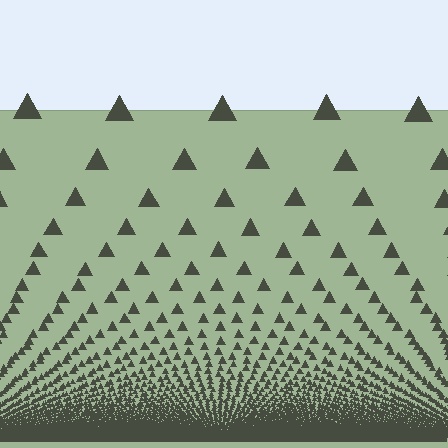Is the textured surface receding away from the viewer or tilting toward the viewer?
The surface appears to tilt toward the viewer. Texture elements get larger and sparser toward the top.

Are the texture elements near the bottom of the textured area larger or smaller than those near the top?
Smaller. The gradient is inverted — elements near the bottom are smaller and denser.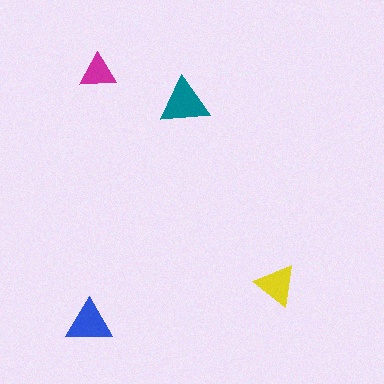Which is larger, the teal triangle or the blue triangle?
The teal one.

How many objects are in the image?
There are 4 objects in the image.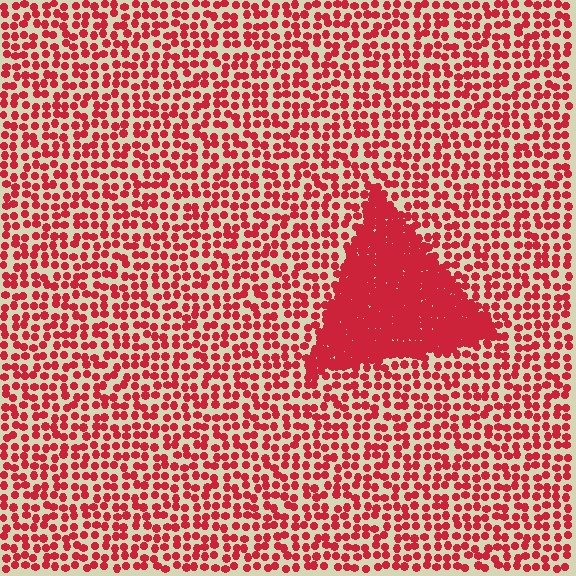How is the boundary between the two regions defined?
The boundary is defined by a change in element density (approximately 3.0x ratio). All elements are the same color, size, and shape.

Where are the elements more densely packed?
The elements are more densely packed inside the triangle boundary.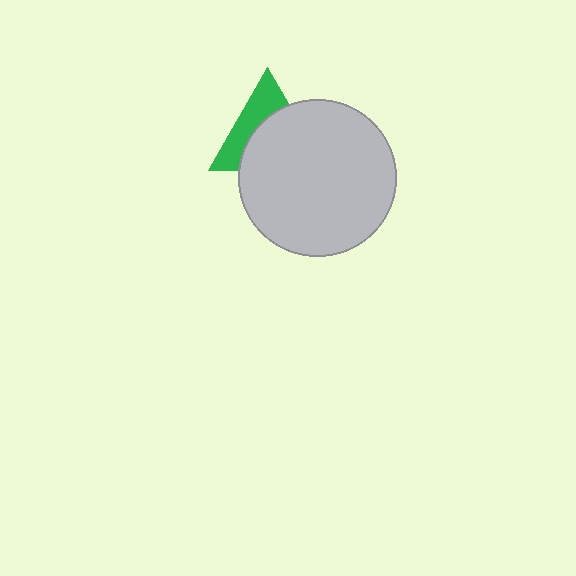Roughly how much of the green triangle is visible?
A small part of it is visible (roughly 41%).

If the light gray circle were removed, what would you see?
You would see the complete green triangle.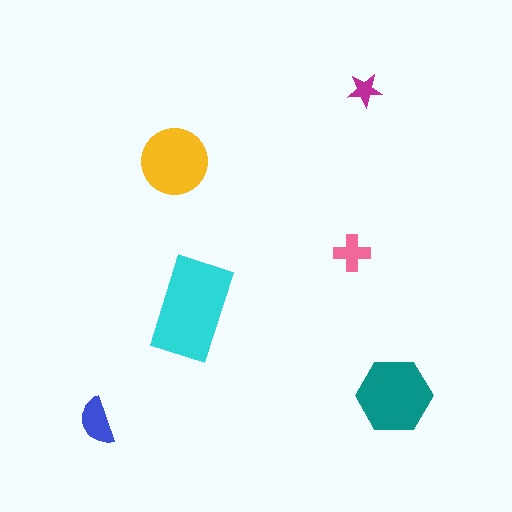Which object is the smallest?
The magenta star.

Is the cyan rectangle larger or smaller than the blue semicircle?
Larger.